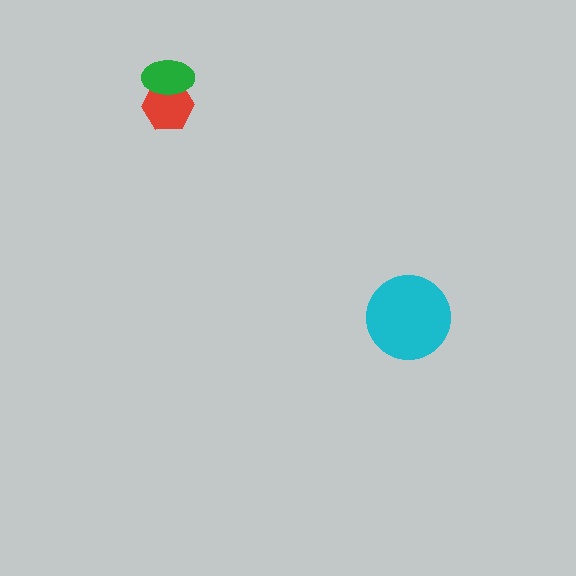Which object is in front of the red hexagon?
The green ellipse is in front of the red hexagon.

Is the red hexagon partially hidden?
Yes, it is partially covered by another shape.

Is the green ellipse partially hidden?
No, no other shape covers it.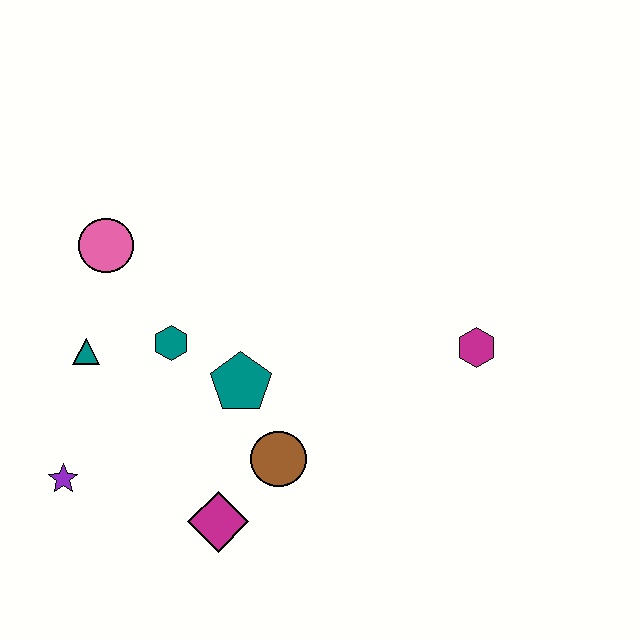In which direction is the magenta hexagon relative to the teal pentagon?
The magenta hexagon is to the right of the teal pentagon.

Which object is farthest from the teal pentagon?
The magenta hexagon is farthest from the teal pentagon.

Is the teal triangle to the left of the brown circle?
Yes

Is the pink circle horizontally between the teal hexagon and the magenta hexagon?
No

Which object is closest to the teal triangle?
The teal hexagon is closest to the teal triangle.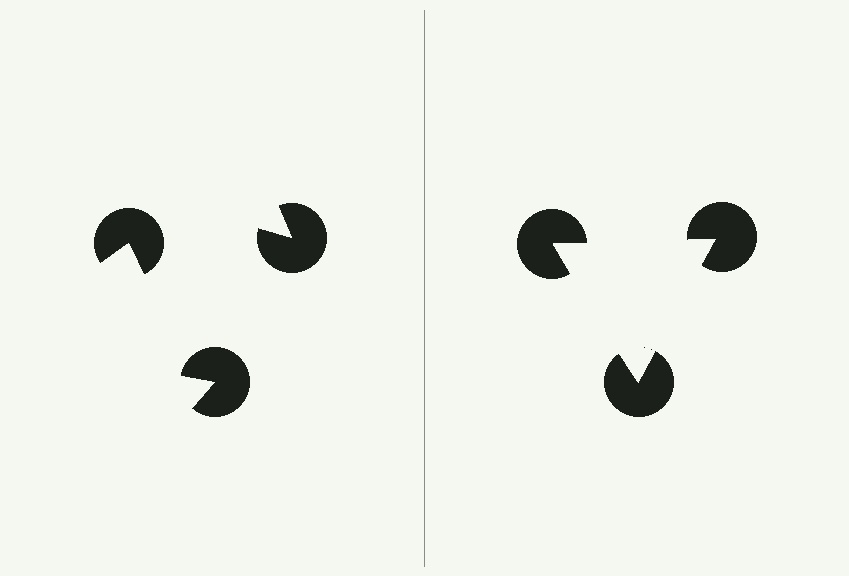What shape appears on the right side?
An illusory triangle.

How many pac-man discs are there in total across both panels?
6 — 3 on each side.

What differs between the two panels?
The pac-man discs are positioned identically on both sides; only the wedge orientations differ. On the right they align to a triangle; on the left they are misaligned.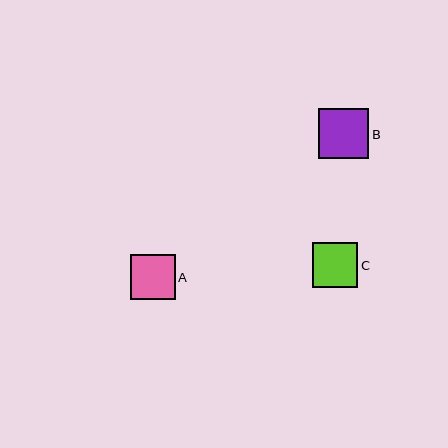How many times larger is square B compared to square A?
Square B is approximately 1.1 times the size of square A.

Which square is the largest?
Square B is the largest with a size of approximately 50 pixels.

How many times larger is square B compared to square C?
Square B is approximately 1.1 times the size of square C.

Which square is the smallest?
Square A is the smallest with a size of approximately 45 pixels.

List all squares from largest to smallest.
From largest to smallest: B, C, A.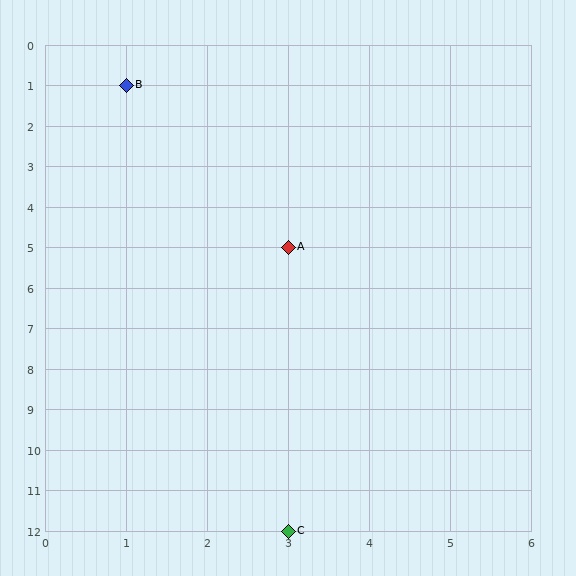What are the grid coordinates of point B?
Point B is at grid coordinates (1, 1).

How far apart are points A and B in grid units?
Points A and B are 2 columns and 4 rows apart (about 4.5 grid units diagonally).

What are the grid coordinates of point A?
Point A is at grid coordinates (3, 5).